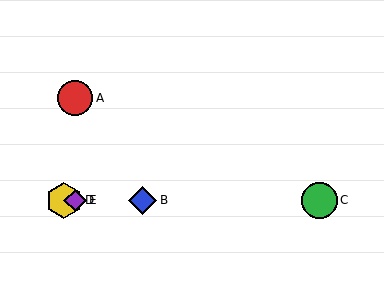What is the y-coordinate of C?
Object C is at y≈200.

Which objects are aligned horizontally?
Objects B, C, D, E are aligned horizontally.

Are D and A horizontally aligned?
No, D is at y≈200 and A is at y≈98.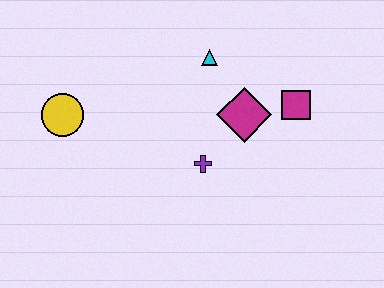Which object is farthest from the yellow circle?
The magenta square is farthest from the yellow circle.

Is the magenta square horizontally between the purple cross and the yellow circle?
No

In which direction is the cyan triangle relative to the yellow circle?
The cyan triangle is to the right of the yellow circle.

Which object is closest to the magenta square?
The magenta diamond is closest to the magenta square.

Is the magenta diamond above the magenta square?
No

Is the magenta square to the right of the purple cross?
Yes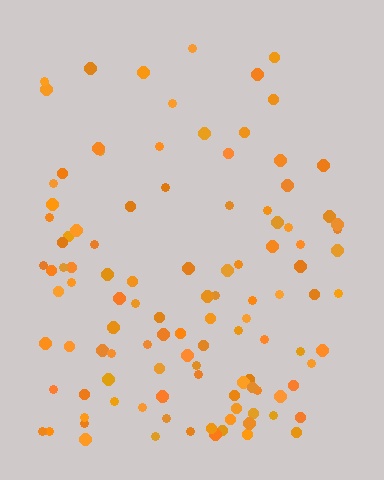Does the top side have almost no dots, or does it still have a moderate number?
Still a moderate number, just noticeably fewer than the bottom.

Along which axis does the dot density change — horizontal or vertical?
Vertical.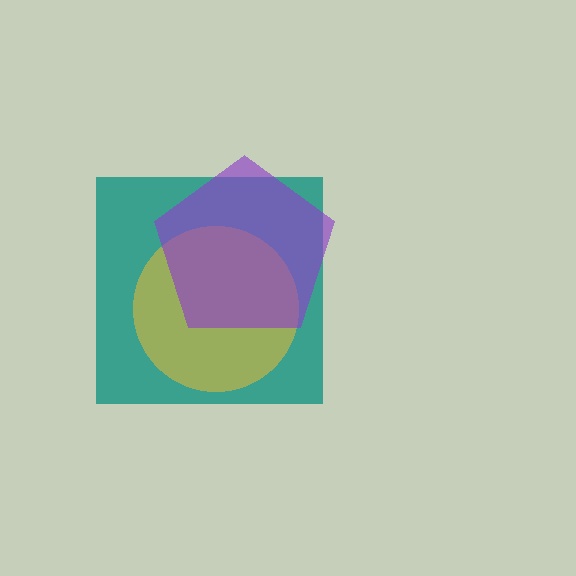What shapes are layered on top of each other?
The layered shapes are: a teal square, a yellow circle, a purple pentagon.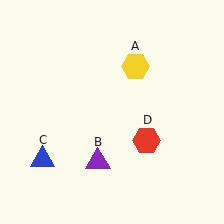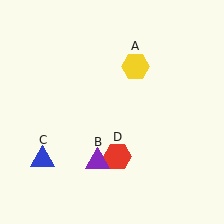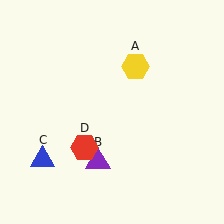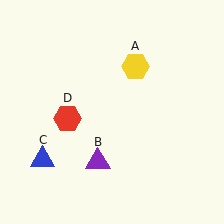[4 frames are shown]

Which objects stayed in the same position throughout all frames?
Yellow hexagon (object A) and purple triangle (object B) and blue triangle (object C) remained stationary.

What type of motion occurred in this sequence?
The red hexagon (object D) rotated clockwise around the center of the scene.